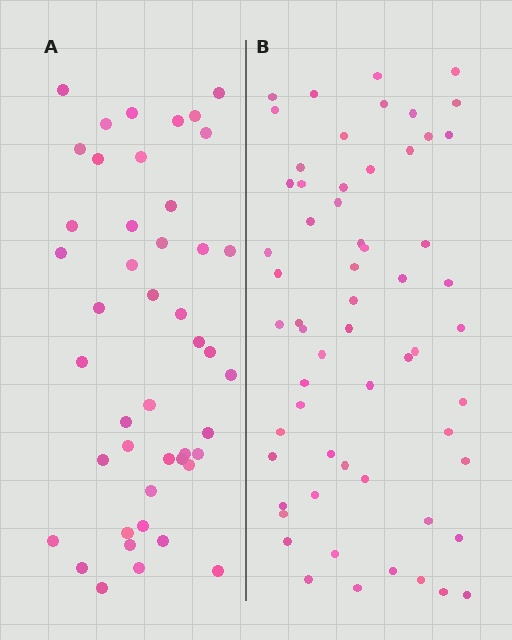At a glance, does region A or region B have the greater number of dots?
Region B (the right region) has more dots.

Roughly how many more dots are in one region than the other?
Region B has approximately 15 more dots than region A.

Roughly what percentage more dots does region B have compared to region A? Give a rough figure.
About 35% more.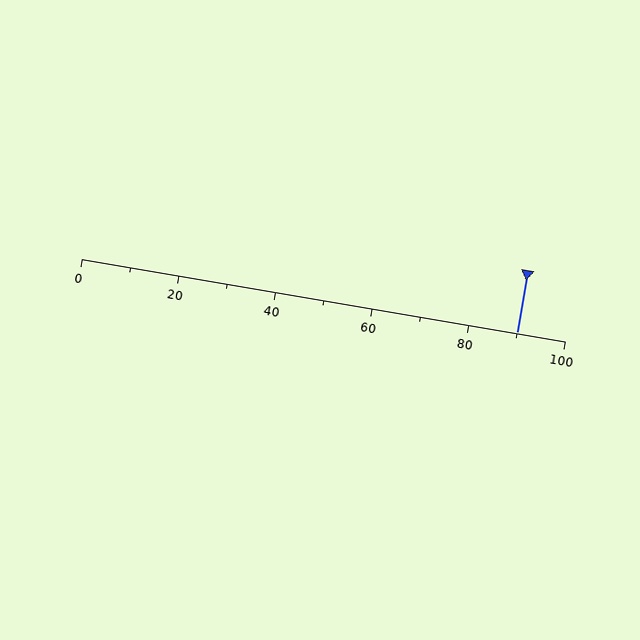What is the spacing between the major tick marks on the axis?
The major ticks are spaced 20 apart.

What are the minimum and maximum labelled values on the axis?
The axis runs from 0 to 100.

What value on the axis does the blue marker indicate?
The marker indicates approximately 90.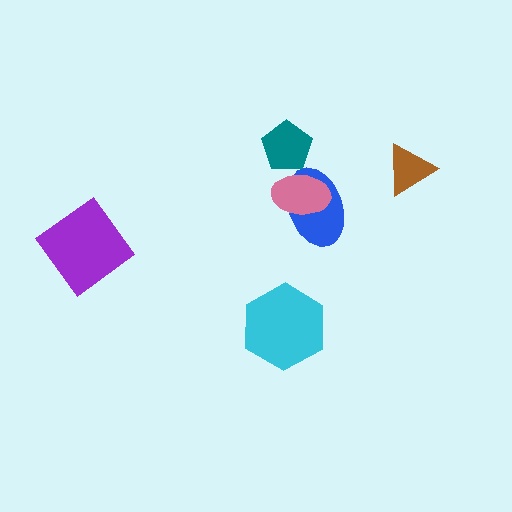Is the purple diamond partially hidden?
No, no other shape covers it.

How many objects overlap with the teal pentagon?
1 object overlaps with the teal pentagon.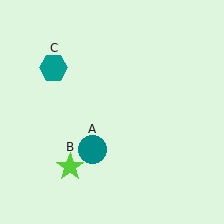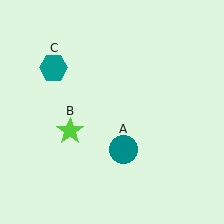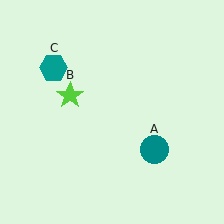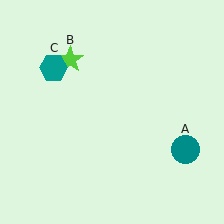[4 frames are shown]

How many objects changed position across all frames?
2 objects changed position: teal circle (object A), lime star (object B).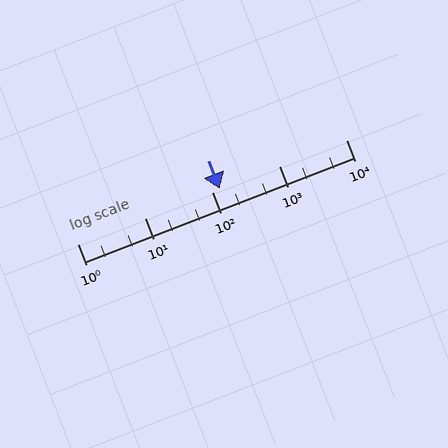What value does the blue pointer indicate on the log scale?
The pointer indicates approximately 130.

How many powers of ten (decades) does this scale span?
The scale spans 4 decades, from 1 to 10000.